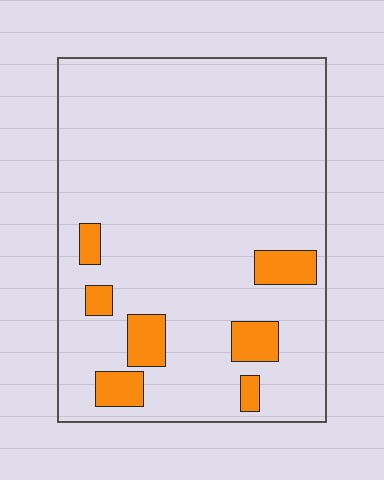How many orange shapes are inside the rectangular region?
7.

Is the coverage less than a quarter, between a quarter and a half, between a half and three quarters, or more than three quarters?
Less than a quarter.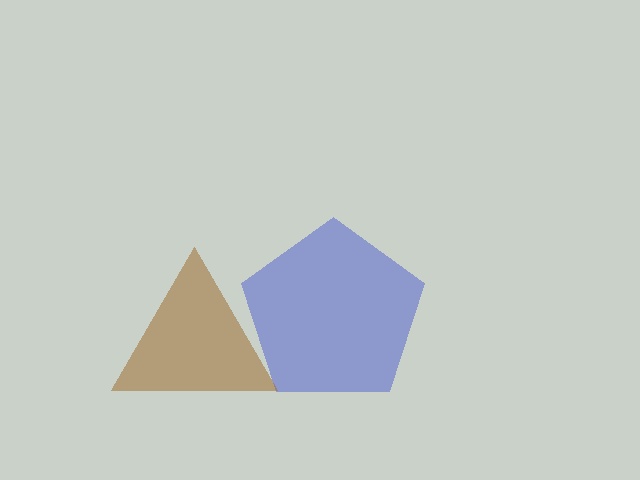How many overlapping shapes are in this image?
There are 2 overlapping shapes in the image.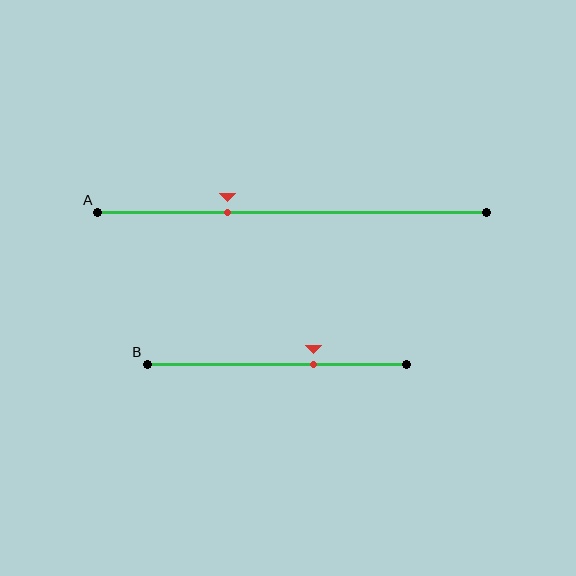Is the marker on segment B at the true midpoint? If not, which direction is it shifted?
No, the marker on segment B is shifted to the right by about 14% of the segment length.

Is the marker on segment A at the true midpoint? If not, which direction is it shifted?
No, the marker on segment A is shifted to the left by about 16% of the segment length.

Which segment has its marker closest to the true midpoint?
Segment B has its marker closest to the true midpoint.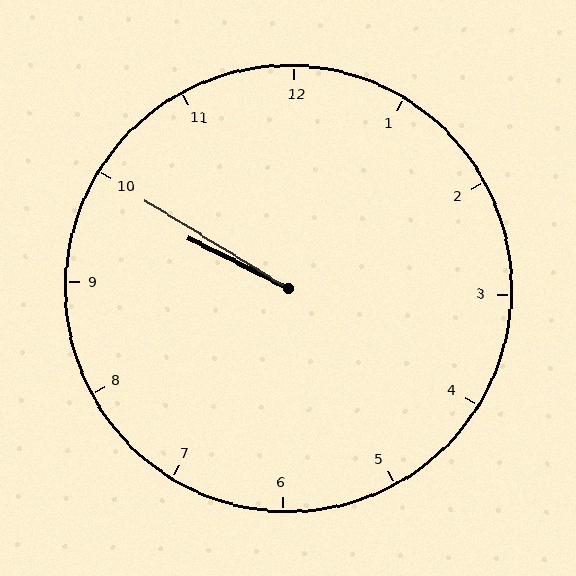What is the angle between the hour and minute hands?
Approximately 5 degrees.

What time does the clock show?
9:50.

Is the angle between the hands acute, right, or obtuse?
It is acute.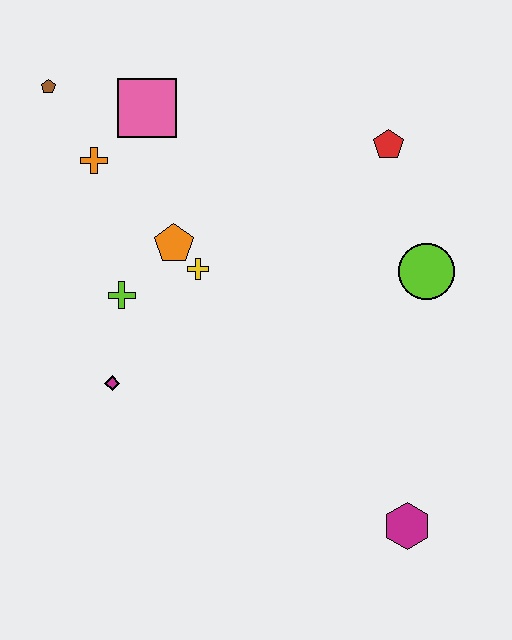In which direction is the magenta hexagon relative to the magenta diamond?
The magenta hexagon is to the right of the magenta diamond.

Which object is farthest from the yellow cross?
The magenta hexagon is farthest from the yellow cross.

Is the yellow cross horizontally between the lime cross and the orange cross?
No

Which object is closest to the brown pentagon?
The orange cross is closest to the brown pentagon.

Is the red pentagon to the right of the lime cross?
Yes